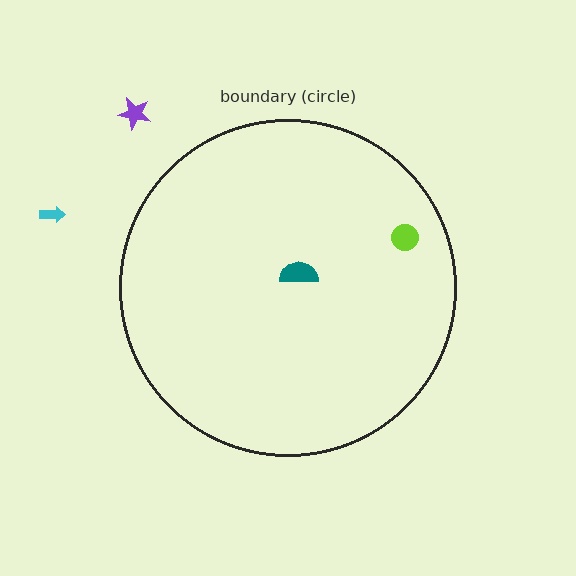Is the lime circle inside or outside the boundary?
Inside.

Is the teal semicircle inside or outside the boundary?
Inside.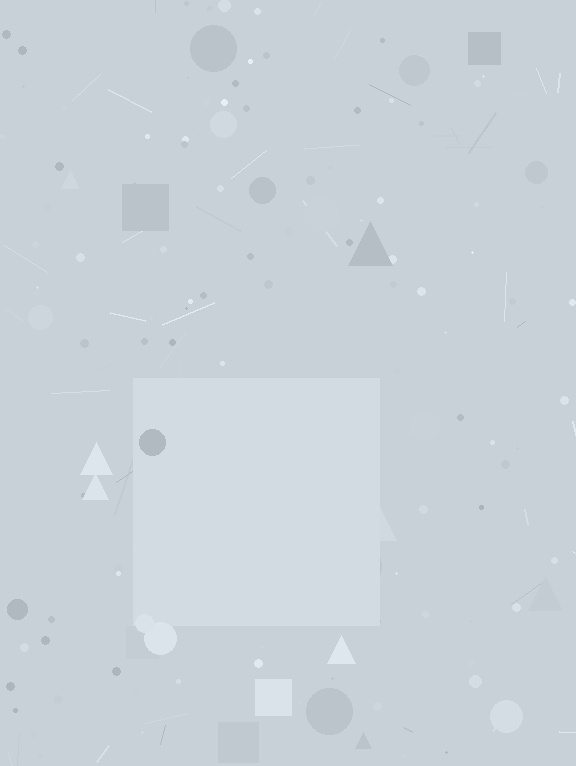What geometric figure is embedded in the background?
A square is embedded in the background.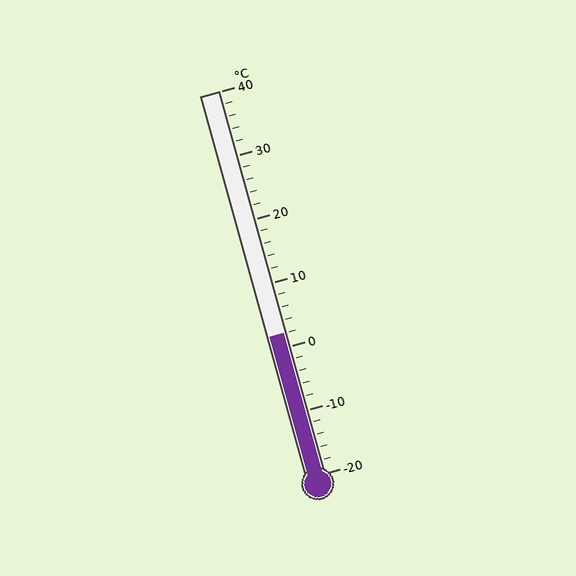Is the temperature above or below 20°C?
The temperature is below 20°C.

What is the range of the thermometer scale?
The thermometer scale ranges from -20°C to 40°C.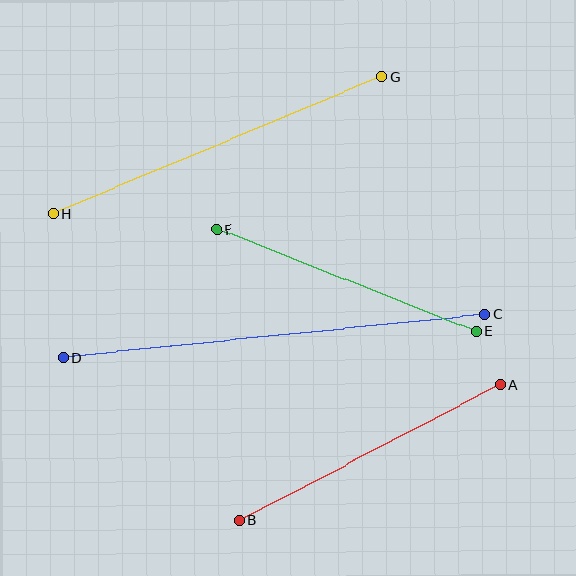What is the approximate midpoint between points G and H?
The midpoint is at approximately (218, 145) pixels.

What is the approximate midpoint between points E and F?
The midpoint is at approximately (347, 280) pixels.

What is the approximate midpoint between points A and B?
The midpoint is at approximately (370, 453) pixels.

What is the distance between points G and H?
The distance is approximately 355 pixels.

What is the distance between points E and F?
The distance is approximately 279 pixels.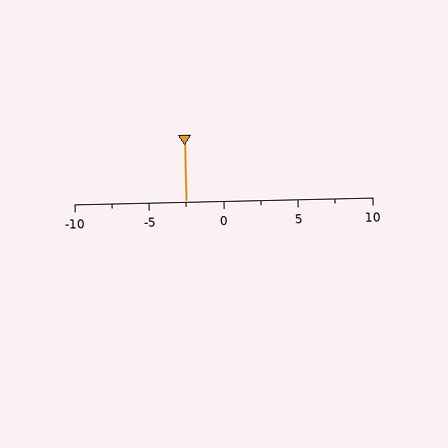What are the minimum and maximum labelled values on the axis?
The axis runs from -10 to 10.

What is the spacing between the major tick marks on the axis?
The major ticks are spaced 5 apart.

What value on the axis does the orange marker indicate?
The marker indicates approximately -2.5.